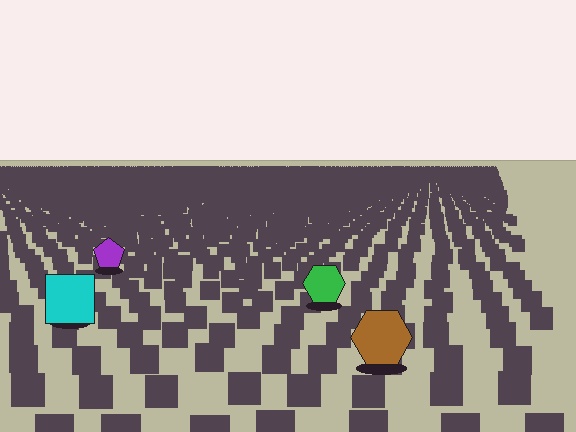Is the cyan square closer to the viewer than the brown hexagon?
No. The brown hexagon is closer — you can tell from the texture gradient: the ground texture is coarser near it.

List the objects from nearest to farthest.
From nearest to farthest: the brown hexagon, the cyan square, the green hexagon, the purple pentagon.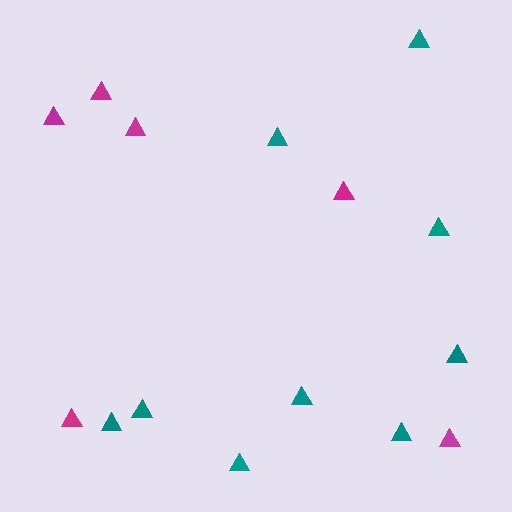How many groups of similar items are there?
There are 2 groups: one group of teal triangles (9) and one group of magenta triangles (6).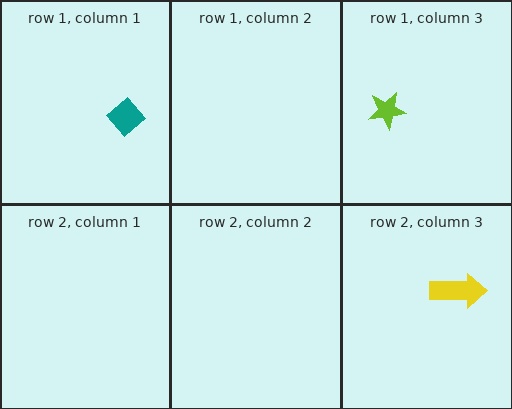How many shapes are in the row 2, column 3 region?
1.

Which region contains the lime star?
The row 1, column 3 region.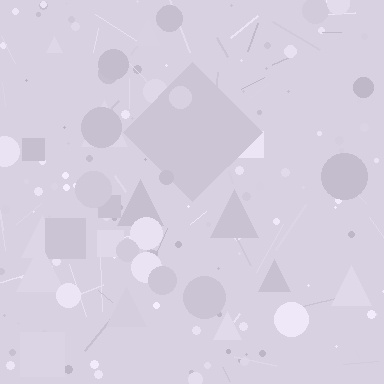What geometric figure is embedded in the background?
A diamond is embedded in the background.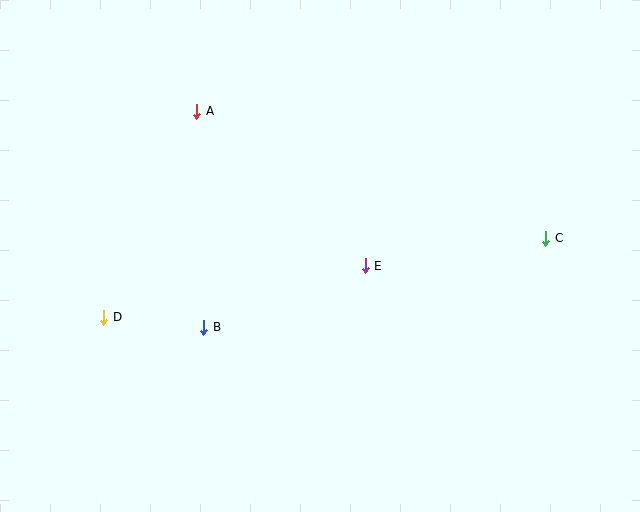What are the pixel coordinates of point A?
Point A is at (197, 111).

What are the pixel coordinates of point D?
Point D is at (104, 317).